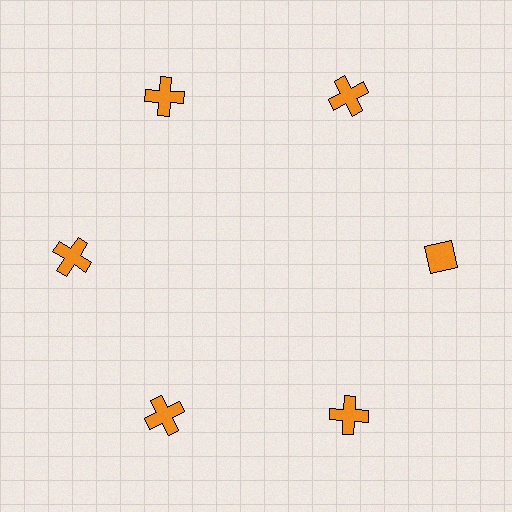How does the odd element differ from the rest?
It has a different shape: diamond instead of cross.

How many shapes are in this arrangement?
There are 6 shapes arranged in a ring pattern.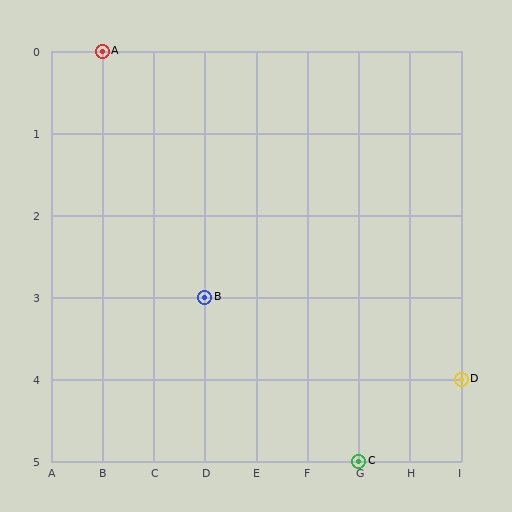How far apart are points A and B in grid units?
Points A and B are 2 columns and 3 rows apart (about 3.6 grid units diagonally).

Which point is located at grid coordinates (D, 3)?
Point B is at (D, 3).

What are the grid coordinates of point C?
Point C is at grid coordinates (G, 5).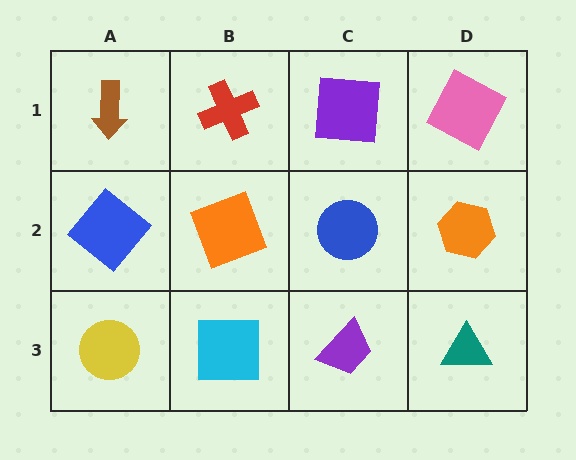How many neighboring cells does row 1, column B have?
3.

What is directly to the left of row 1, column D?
A purple square.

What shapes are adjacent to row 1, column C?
A blue circle (row 2, column C), a red cross (row 1, column B), a pink square (row 1, column D).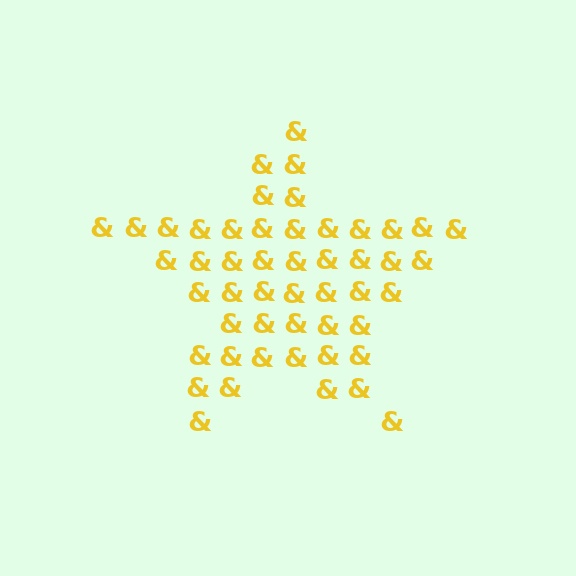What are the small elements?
The small elements are ampersands.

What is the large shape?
The large shape is a star.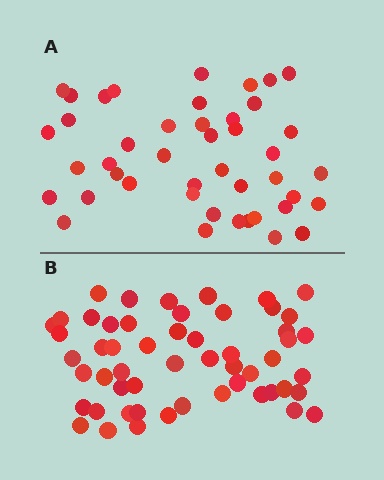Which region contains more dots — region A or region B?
Region B (the bottom region) has more dots.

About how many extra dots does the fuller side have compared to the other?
Region B has roughly 10 or so more dots than region A.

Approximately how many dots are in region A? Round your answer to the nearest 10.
About 40 dots. (The exact count is 44, which rounds to 40.)